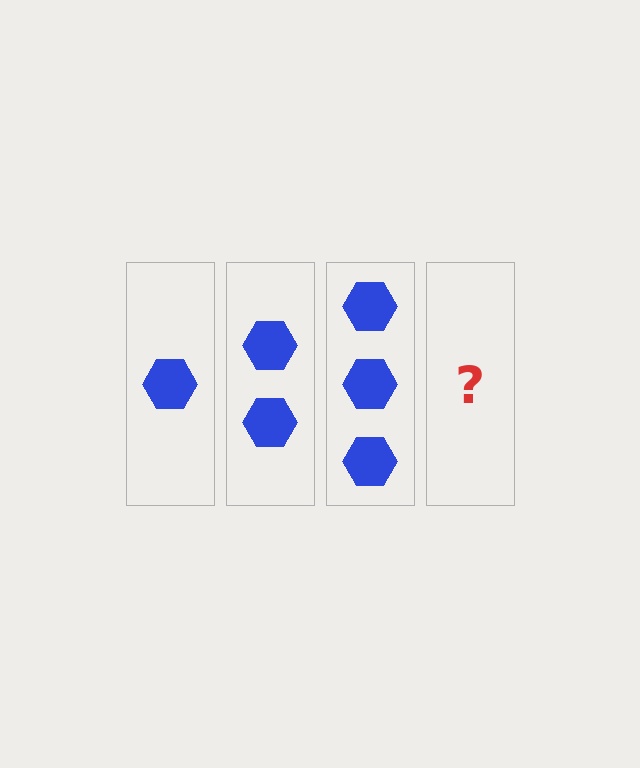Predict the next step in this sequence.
The next step is 4 hexagons.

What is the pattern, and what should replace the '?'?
The pattern is that each step adds one more hexagon. The '?' should be 4 hexagons.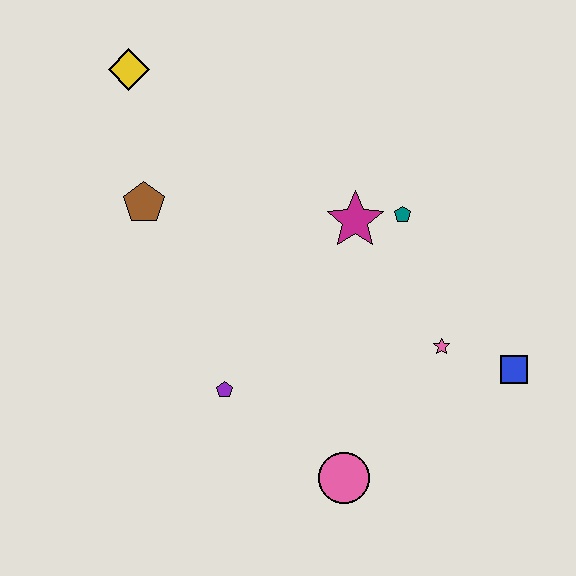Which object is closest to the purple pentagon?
The pink circle is closest to the purple pentagon.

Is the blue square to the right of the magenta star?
Yes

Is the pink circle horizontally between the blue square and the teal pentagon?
No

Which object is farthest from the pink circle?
The yellow diamond is farthest from the pink circle.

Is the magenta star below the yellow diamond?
Yes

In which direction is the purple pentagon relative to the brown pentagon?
The purple pentagon is below the brown pentagon.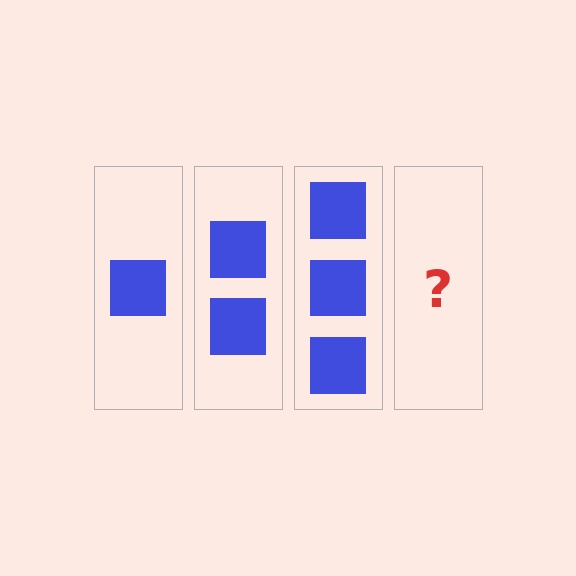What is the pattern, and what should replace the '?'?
The pattern is that each step adds one more square. The '?' should be 4 squares.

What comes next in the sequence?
The next element should be 4 squares.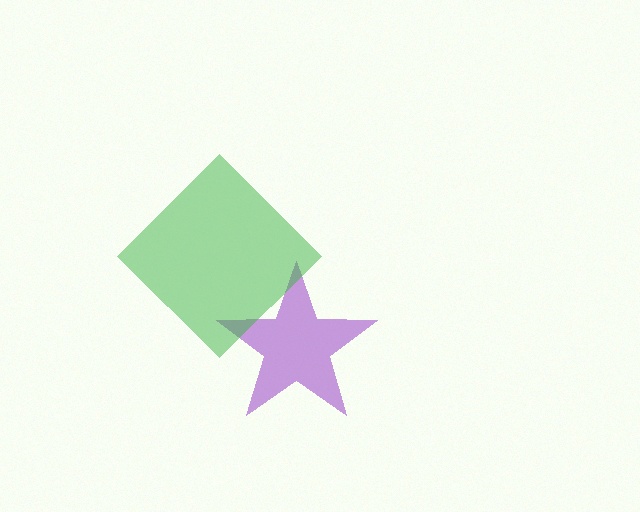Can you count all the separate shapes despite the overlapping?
Yes, there are 2 separate shapes.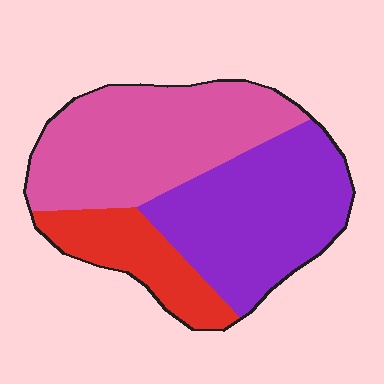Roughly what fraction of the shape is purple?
Purple covers roughly 40% of the shape.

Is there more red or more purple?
Purple.